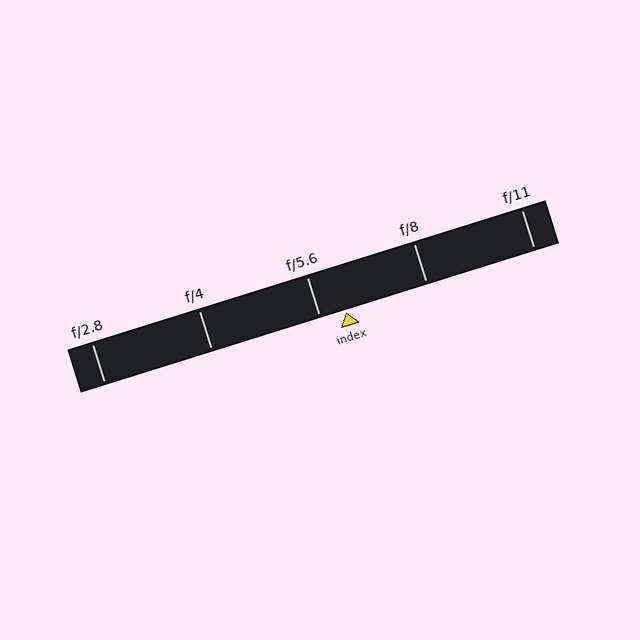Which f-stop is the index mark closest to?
The index mark is closest to f/5.6.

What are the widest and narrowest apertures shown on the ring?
The widest aperture shown is f/2.8 and the narrowest is f/11.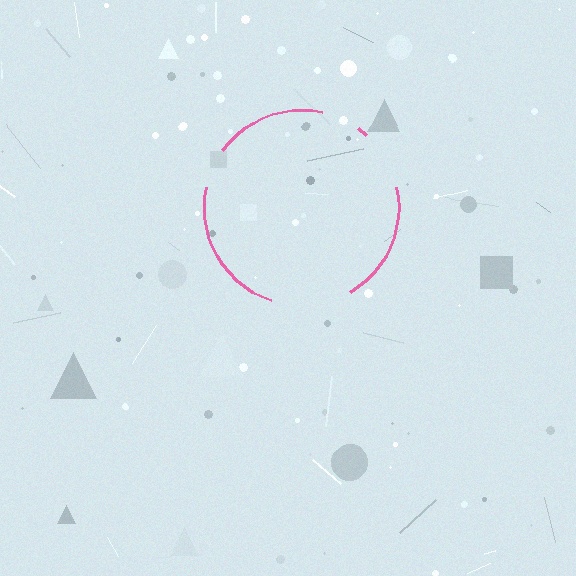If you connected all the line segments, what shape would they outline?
They would outline a circle.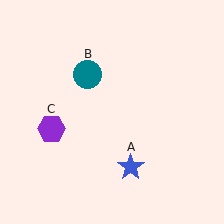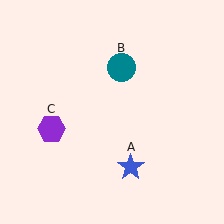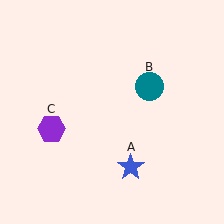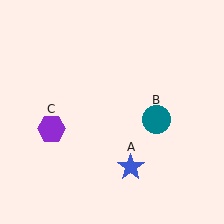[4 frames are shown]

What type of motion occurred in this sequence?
The teal circle (object B) rotated clockwise around the center of the scene.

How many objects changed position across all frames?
1 object changed position: teal circle (object B).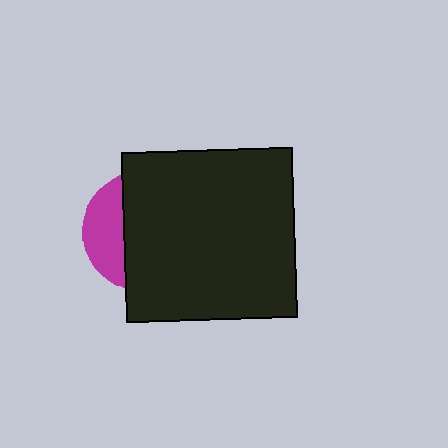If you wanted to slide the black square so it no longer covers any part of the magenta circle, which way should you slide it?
Slide it right — that is the most direct way to separate the two shapes.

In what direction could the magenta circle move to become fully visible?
The magenta circle could move left. That would shift it out from behind the black square entirely.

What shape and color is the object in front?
The object in front is a black square.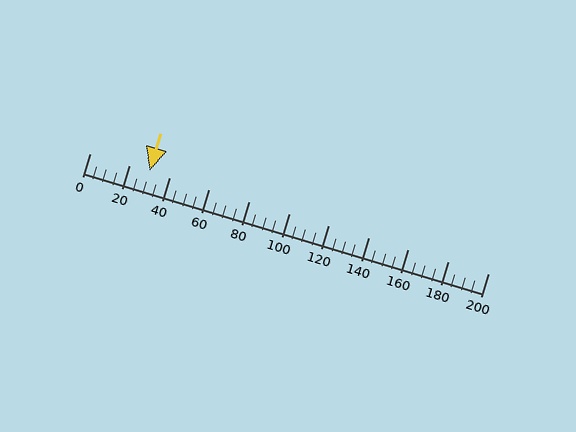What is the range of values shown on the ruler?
The ruler shows values from 0 to 200.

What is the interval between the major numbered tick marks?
The major tick marks are spaced 20 units apart.